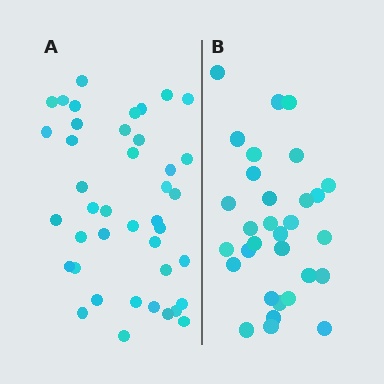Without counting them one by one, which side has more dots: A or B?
Region A (the left region) has more dots.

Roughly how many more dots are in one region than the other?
Region A has roughly 10 or so more dots than region B.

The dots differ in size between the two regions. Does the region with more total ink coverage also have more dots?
No. Region B has more total ink coverage because its dots are larger, but region A actually contains more individual dots. Total area can be misleading — the number of items is what matters here.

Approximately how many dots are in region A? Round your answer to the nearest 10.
About 40 dots. (The exact count is 41, which rounds to 40.)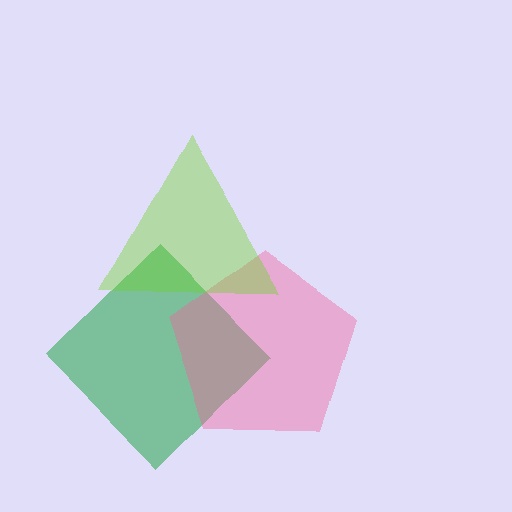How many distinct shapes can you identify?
There are 3 distinct shapes: a green diamond, a pink pentagon, a lime triangle.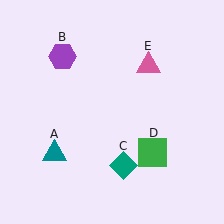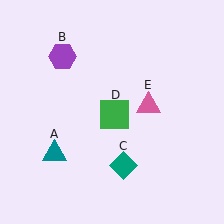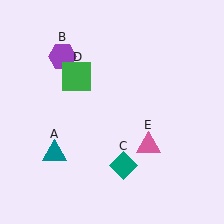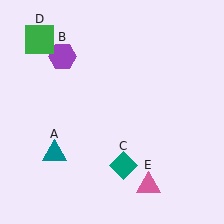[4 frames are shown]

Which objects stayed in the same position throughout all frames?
Teal triangle (object A) and purple hexagon (object B) and teal diamond (object C) remained stationary.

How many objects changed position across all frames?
2 objects changed position: green square (object D), pink triangle (object E).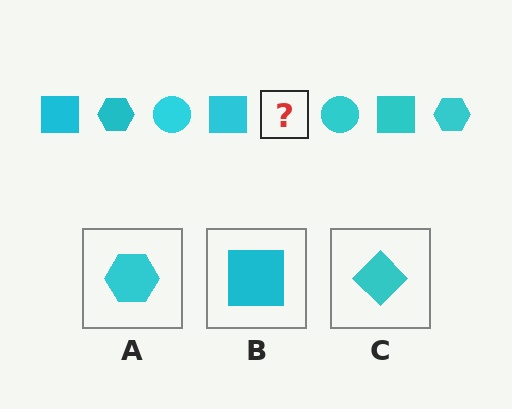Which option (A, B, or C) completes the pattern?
A.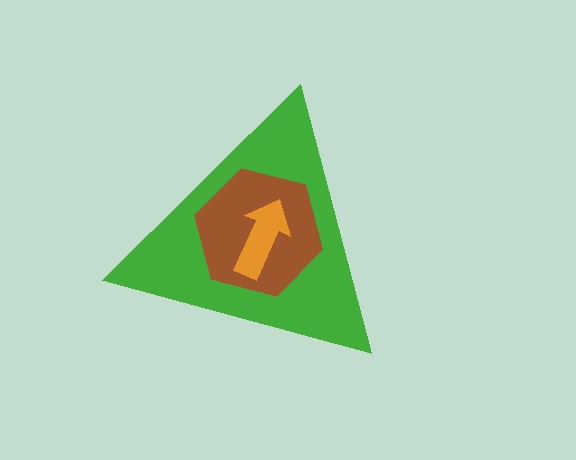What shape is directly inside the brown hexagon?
The orange arrow.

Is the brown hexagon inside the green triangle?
Yes.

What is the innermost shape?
The orange arrow.